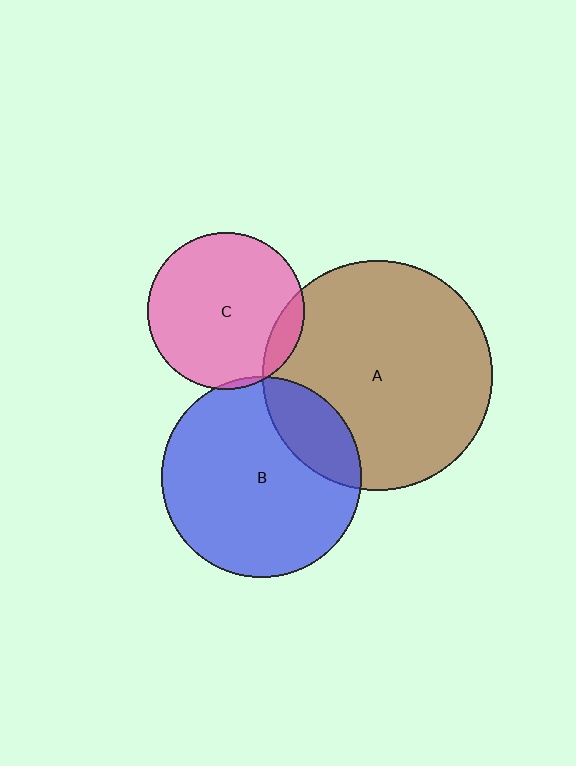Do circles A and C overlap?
Yes.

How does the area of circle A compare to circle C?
Approximately 2.1 times.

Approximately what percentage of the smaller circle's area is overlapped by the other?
Approximately 10%.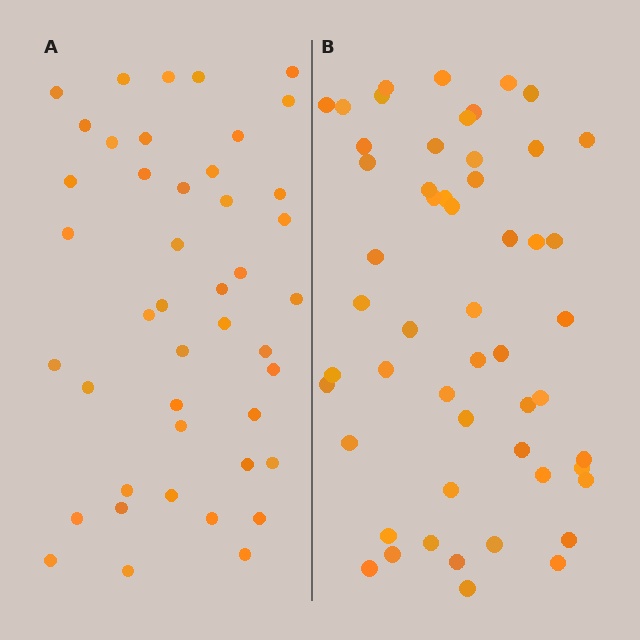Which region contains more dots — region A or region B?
Region B (the right region) has more dots.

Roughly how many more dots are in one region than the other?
Region B has roughly 8 or so more dots than region A.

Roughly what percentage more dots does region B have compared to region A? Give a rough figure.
About 20% more.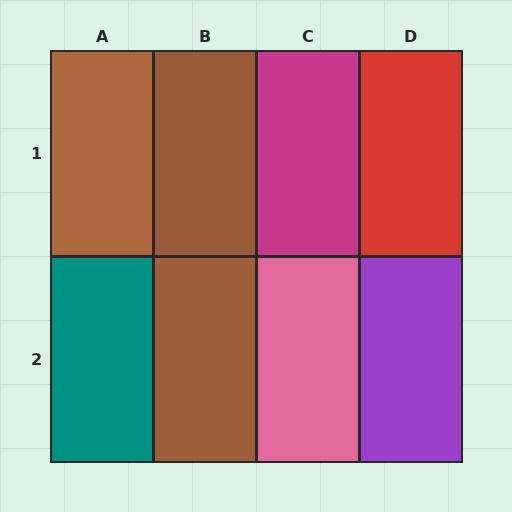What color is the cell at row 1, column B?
Brown.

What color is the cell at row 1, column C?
Magenta.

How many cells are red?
1 cell is red.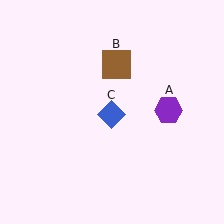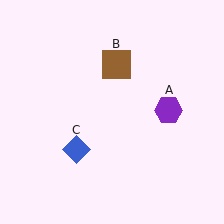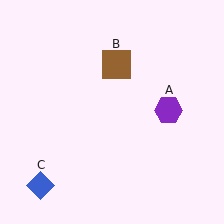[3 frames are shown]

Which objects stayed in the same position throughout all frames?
Purple hexagon (object A) and brown square (object B) remained stationary.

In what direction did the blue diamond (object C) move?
The blue diamond (object C) moved down and to the left.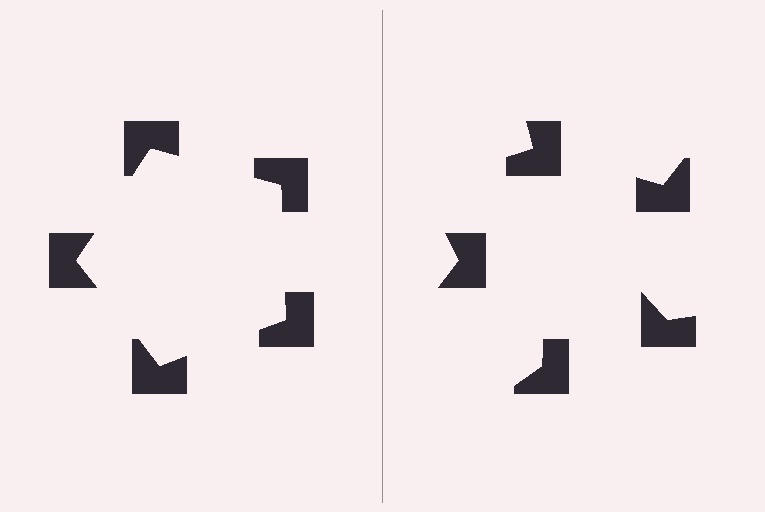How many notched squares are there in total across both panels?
10 — 5 on each side.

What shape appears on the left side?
An illusory pentagon.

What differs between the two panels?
The notched squares are positioned identically on both sides; only the wedge orientations differ. On the left they align to a pentagon; on the right they are misaligned.